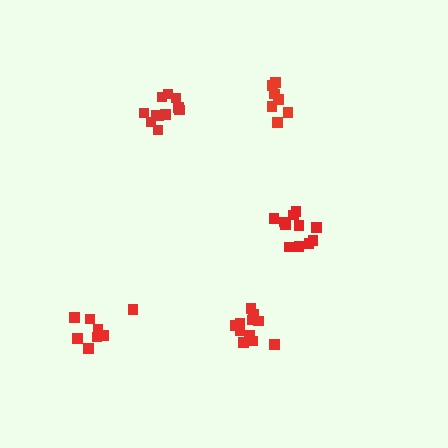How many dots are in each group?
Group 1: 11 dots, Group 2: 11 dots, Group 3: 8 dots, Group 4: 11 dots, Group 5: 8 dots (49 total).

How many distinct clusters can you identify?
There are 5 distinct clusters.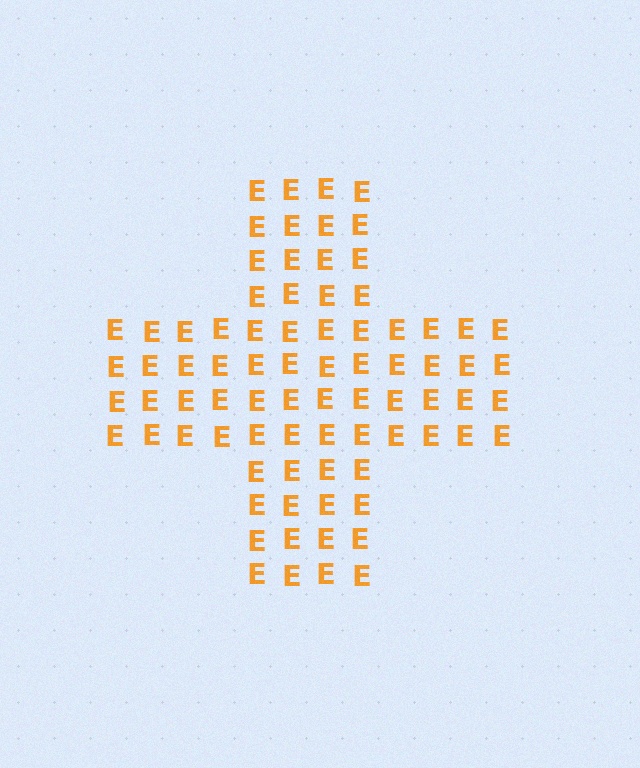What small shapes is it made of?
It is made of small letter E's.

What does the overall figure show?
The overall figure shows a cross.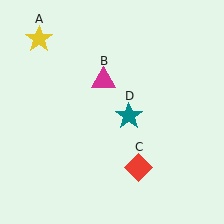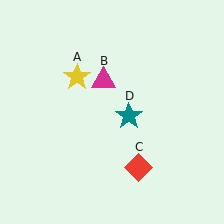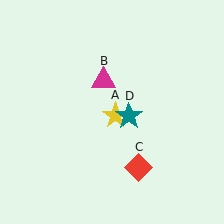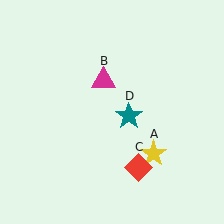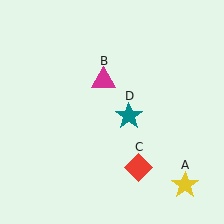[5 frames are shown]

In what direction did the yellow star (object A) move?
The yellow star (object A) moved down and to the right.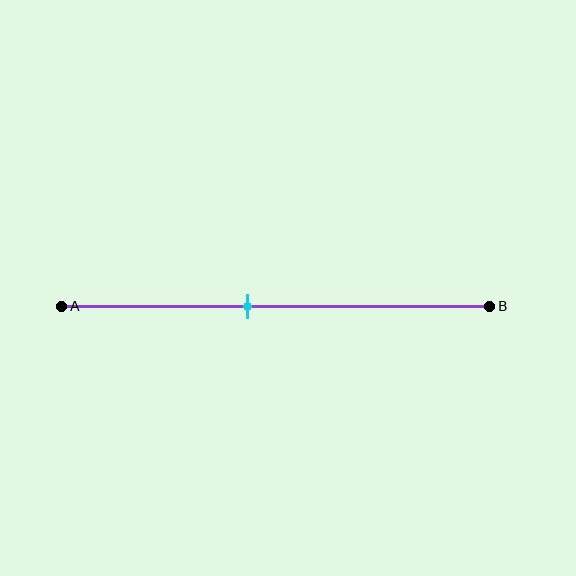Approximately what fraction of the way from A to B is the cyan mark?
The cyan mark is approximately 45% of the way from A to B.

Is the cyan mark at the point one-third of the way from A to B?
No, the mark is at about 45% from A, not at the 33% one-third point.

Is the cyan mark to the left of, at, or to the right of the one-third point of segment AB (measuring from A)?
The cyan mark is to the right of the one-third point of segment AB.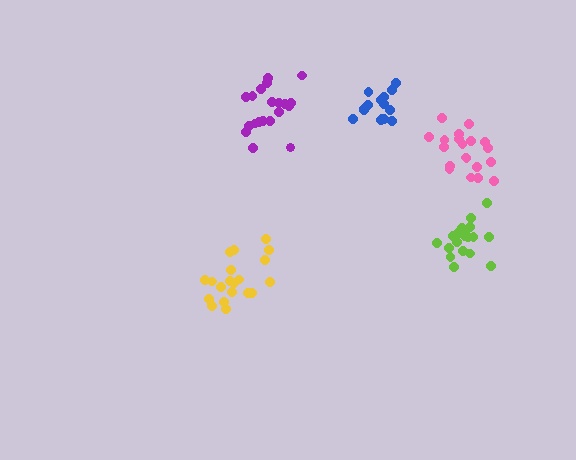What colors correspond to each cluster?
The clusters are colored: purple, yellow, pink, lime, blue.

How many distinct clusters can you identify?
There are 5 distinct clusters.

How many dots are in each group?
Group 1: 20 dots, Group 2: 20 dots, Group 3: 20 dots, Group 4: 19 dots, Group 5: 15 dots (94 total).